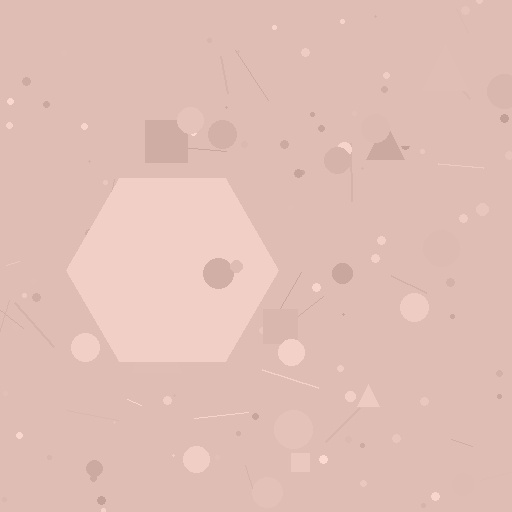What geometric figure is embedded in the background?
A hexagon is embedded in the background.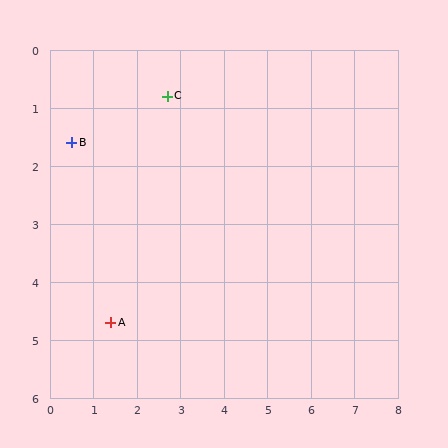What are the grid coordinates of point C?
Point C is at approximately (2.7, 0.8).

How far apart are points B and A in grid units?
Points B and A are about 3.2 grid units apart.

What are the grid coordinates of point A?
Point A is at approximately (1.4, 4.7).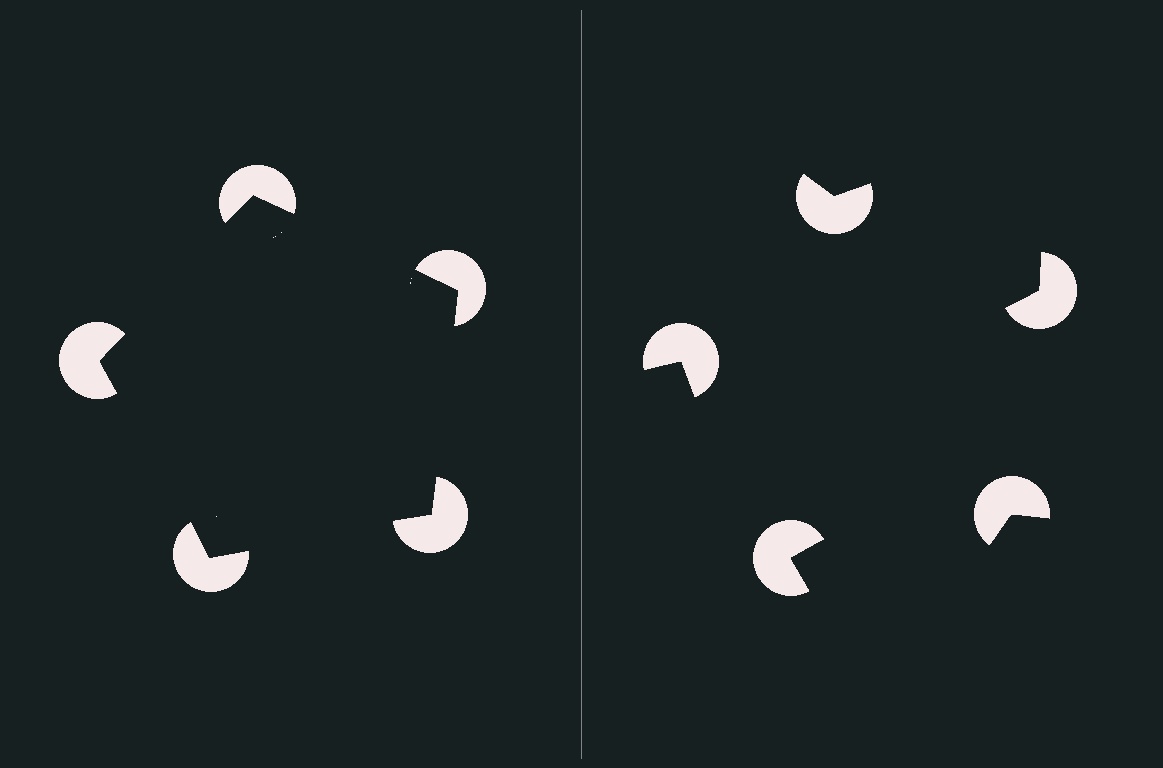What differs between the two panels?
The pac-man discs are positioned identically on both sides; only the wedge orientations differ. On the left they align to a pentagon; on the right they are misaligned.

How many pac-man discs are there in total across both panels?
10 — 5 on each side.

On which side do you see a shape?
An illusory pentagon appears on the left side. On the right side the wedge cuts are rotated, so no coherent shape forms.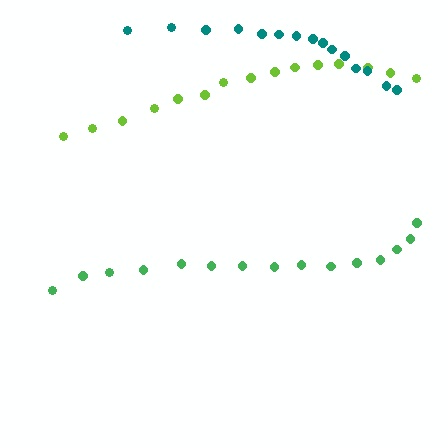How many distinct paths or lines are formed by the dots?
There are 3 distinct paths.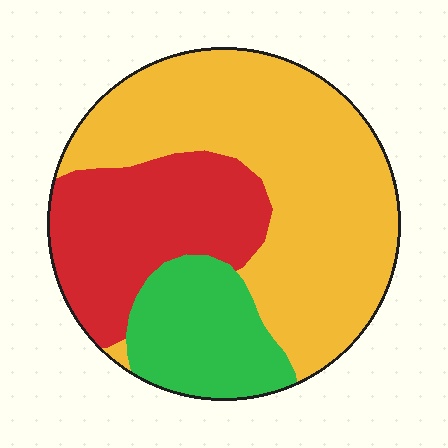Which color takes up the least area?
Green, at roughly 20%.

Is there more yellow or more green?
Yellow.